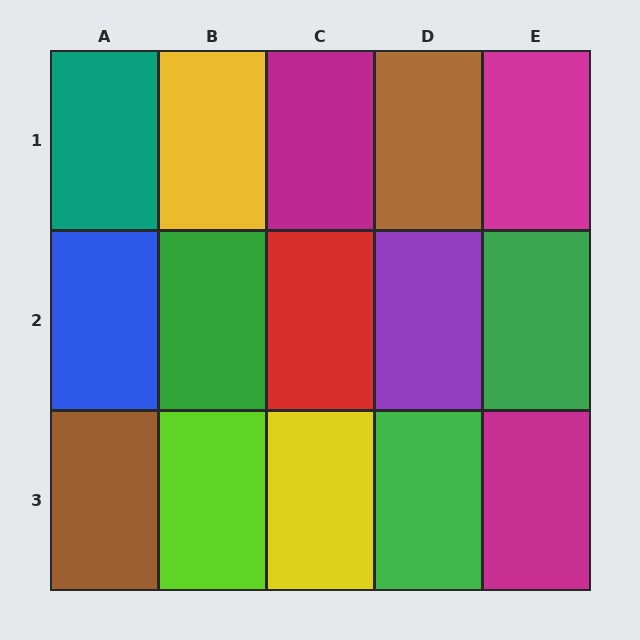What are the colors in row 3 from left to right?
Brown, lime, yellow, green, magenta.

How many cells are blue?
1 cell is blue.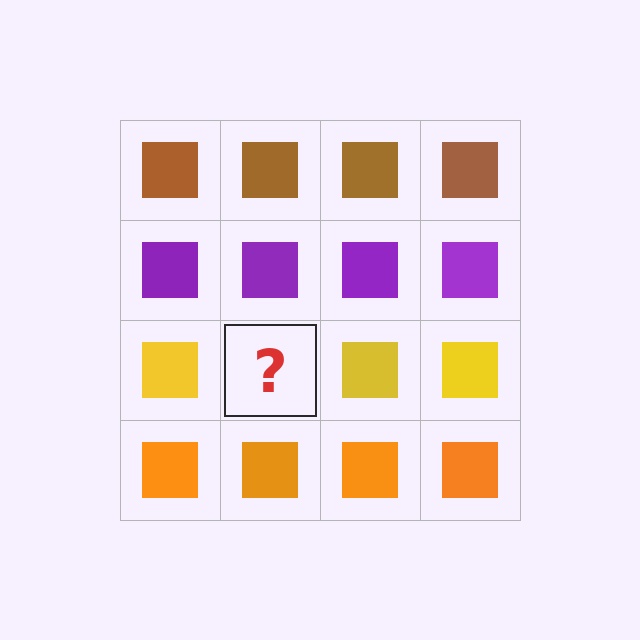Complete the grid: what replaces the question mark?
The question mark should be replaced with a yellow square.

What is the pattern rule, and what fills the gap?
The rule is that each row has a consistent color. The gap should be filled with a yellow square.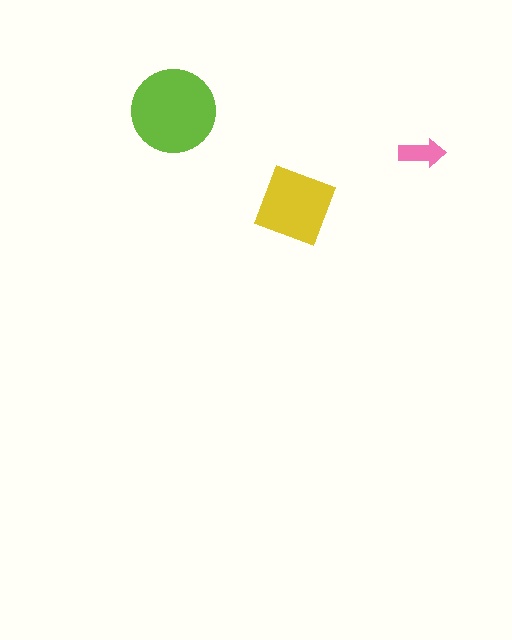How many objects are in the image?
There are 3 objects in the image.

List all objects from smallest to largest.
The pink arrow, the yellow square, the lime circle.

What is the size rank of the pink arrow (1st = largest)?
3rd.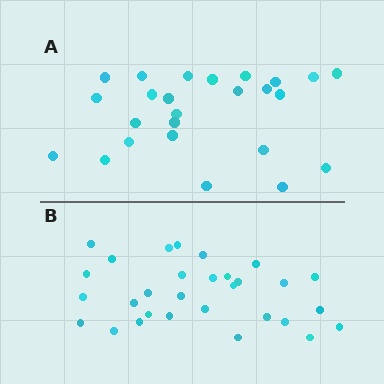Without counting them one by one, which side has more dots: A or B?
Region B (the bottom region) has more dots.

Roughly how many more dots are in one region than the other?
Region B has about 5 more dots than region A.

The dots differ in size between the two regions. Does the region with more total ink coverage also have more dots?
No. Region A has more total ink coverage because its dots are larger, but region B actually contains more individual dots. Total area can be misleading — the number of items is what matters here.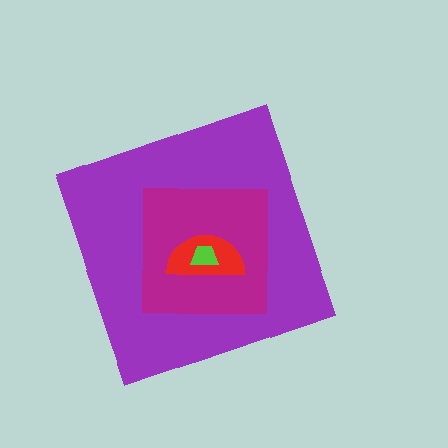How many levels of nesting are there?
4.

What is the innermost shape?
The lime trapezoid.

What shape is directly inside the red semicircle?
The lime trapezoid.